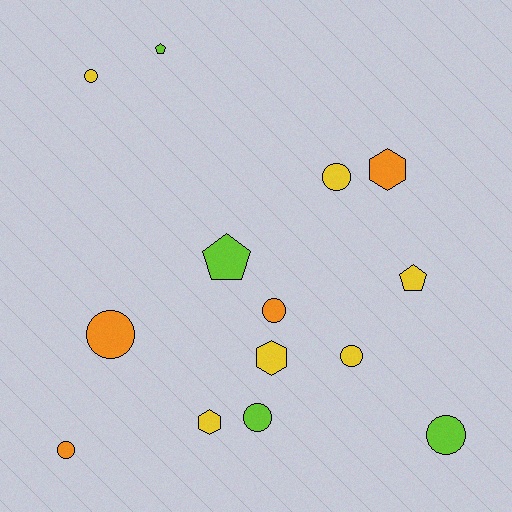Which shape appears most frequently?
Circle, with 8 objects.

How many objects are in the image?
There are 14 objects.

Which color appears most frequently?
Yellow, with 6 objects.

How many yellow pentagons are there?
There is 1 yellow pentagon.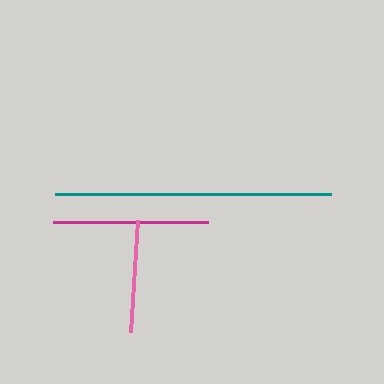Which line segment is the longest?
The teal line is the longest at approximately 276 pixels.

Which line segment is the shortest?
The pink line is the shortest at approximately 112 pixels.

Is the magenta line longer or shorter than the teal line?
The teal line is longer than the magenta line.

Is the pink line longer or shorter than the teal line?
The teal line is longer than the pink line.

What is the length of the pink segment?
The pink segment is approximately 112 pixels long.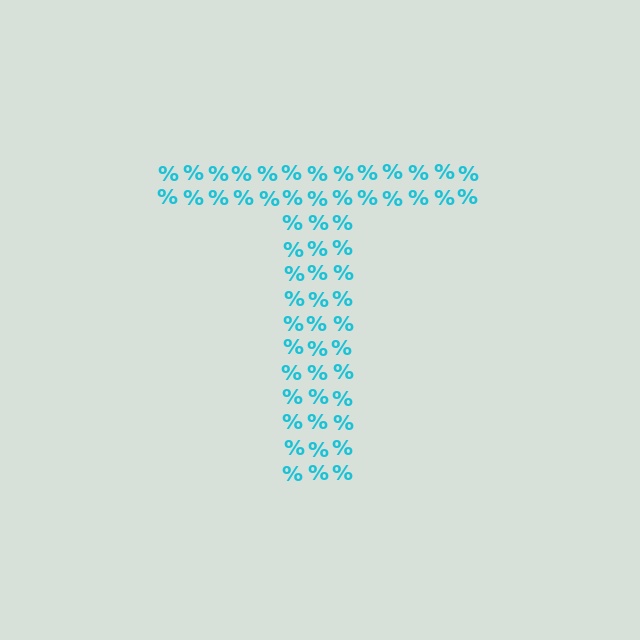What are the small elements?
The small elements are percent signs.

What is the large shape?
The large shape is the letter T.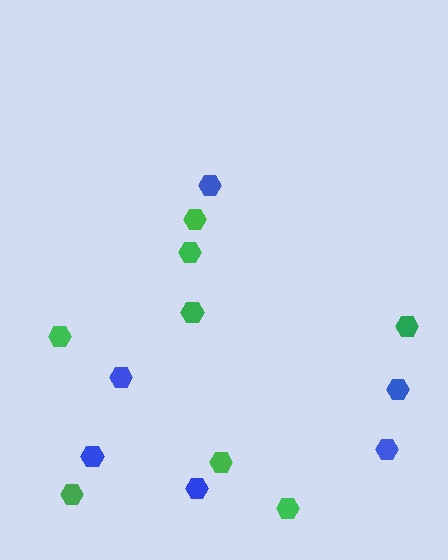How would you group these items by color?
There are 2 groups: one group of green hexagons (8) and one group of blue hexagons (6).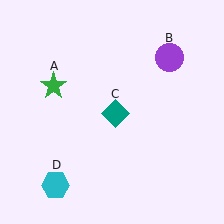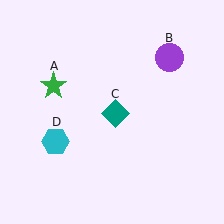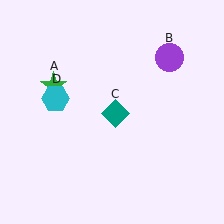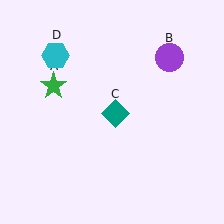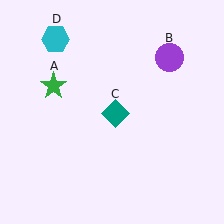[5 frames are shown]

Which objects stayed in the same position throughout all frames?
Green star (object A) and purple circle (object B) and teal diamond (object C) remained stationary.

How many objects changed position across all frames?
1 object changed position: cyan hexagon (object D).